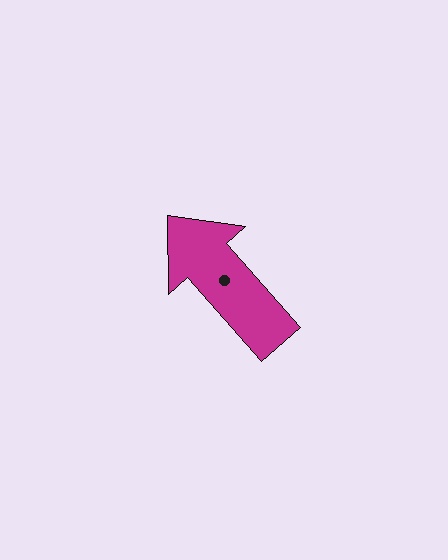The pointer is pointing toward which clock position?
Roughly 11 o'clock.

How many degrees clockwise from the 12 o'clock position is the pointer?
Approximately 319 degrees.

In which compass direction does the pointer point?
Northwest.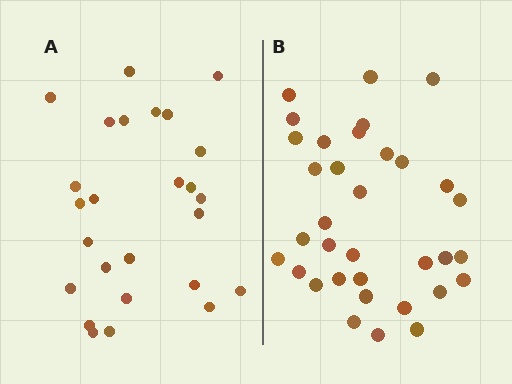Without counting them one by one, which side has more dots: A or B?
Region B (the right region) has more dots.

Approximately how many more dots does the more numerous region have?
Region B has roughly 8 or so more dots than region A.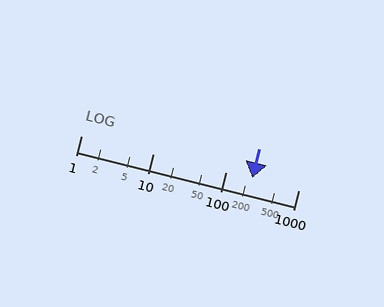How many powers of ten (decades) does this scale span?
The scale spans 3 decades, from 1 to 1000.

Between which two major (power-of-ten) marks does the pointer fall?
The pointer is between 100 and 1000.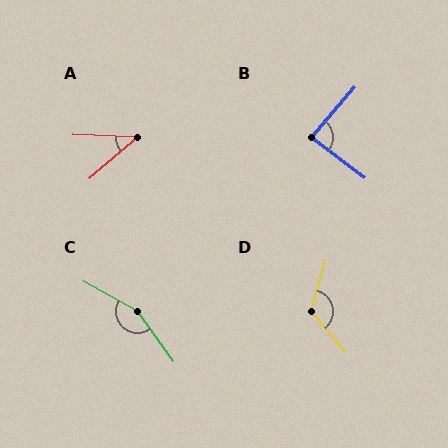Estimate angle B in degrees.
Approximately 87 degrees.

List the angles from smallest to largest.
A (42°), B (87°), D (124°), C (155°).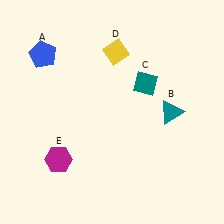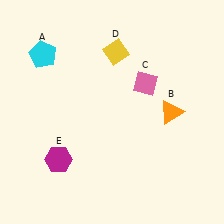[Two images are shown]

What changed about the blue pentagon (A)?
In Image 1, A is blue. In Image 2, it changed to cyan.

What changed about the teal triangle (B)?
In Image 1, B is teal. In Image 2, it changed to orange.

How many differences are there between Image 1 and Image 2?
There are 3 differences between the two images.